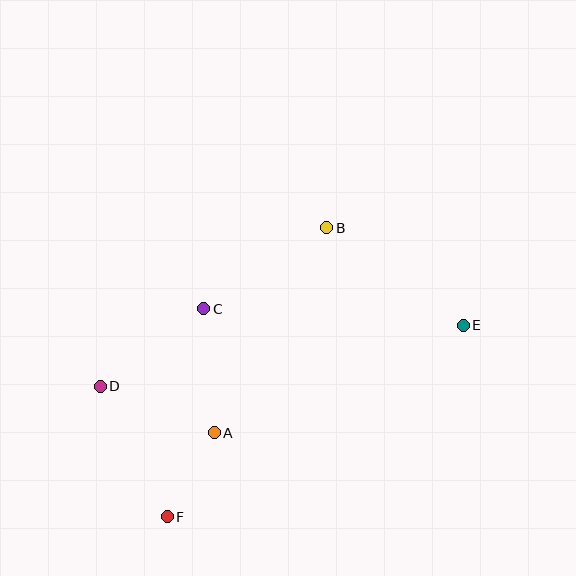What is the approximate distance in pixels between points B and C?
The distance between B and C is approximately 147 pixels.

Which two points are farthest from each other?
Points D and E are farthest from each other.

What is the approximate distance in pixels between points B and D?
The distance between B and D is approximately 276 pixels.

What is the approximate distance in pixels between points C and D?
The distance between C and D is approximately 129 pixels.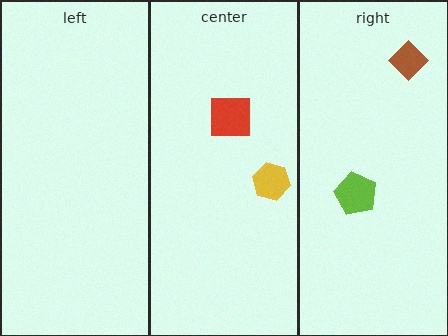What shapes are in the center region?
The red square, the yellow hexagon.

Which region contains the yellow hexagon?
The center region.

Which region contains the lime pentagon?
The right region.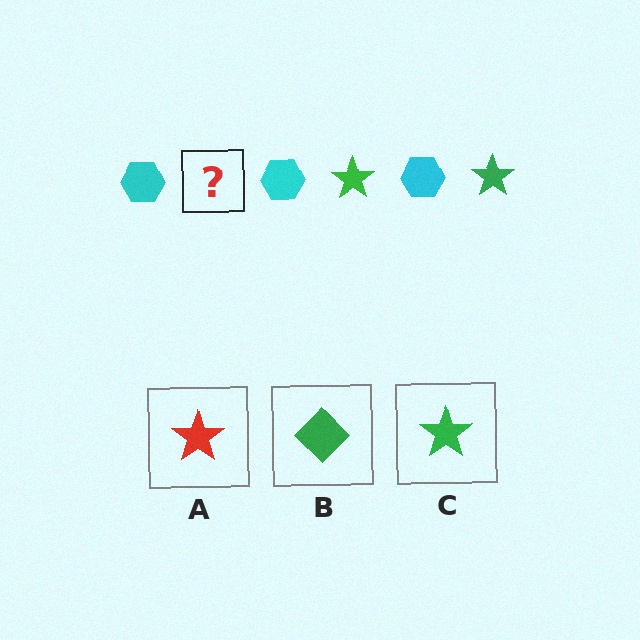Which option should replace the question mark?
Option C.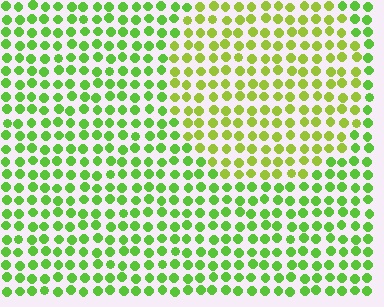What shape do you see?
I see a circle.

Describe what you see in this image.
The image is filled with small lime elements in a uniform arrangement. A circle-shaped region is visible where the elements are tinted to a slightly different hue, forming a subtle color boundary.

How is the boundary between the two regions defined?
The boundary is defined purely by a slight shift in hue (about 27 degrees). Spacing, size, and orientation are identical on both sides.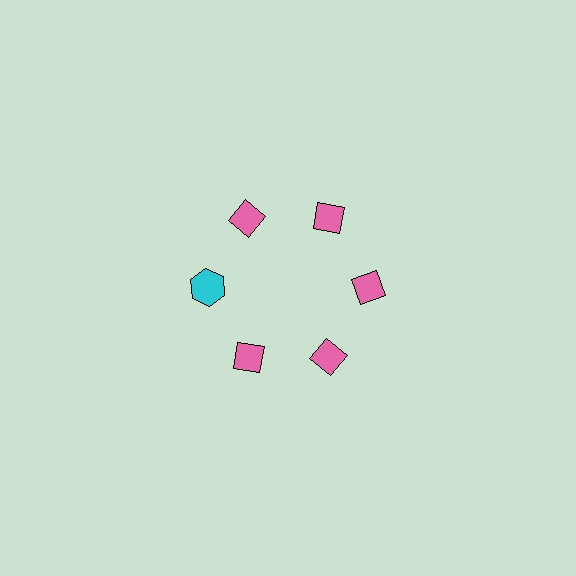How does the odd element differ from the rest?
It differs in both color (cyan instead of pink) and shape (hexagon instead of diamond).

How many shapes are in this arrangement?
There are 6 shapes arranged in a ring pattern.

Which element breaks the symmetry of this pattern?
The cyan hexagon at roughly the 9 o'clock position breaks the symmetry. All other shapes are pink diamonds.